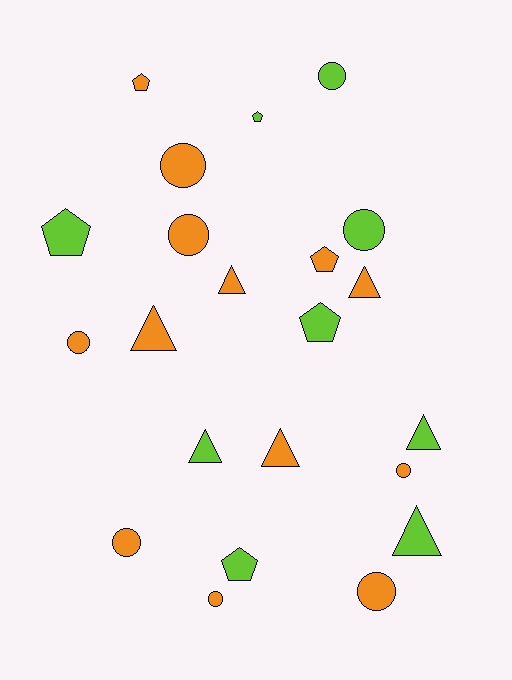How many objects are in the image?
There are 22 objects.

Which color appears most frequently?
Orange, with 13 objects.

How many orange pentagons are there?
There are 2 orange pentagons.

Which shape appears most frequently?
Circle, with 9 objects.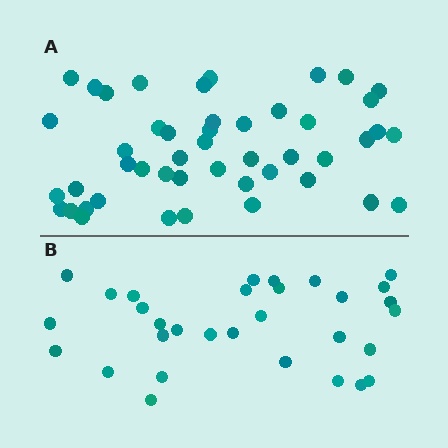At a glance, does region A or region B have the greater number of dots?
Region A (the top region) has more dots.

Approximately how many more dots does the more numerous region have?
Region A has approximately 15 more dots than region B.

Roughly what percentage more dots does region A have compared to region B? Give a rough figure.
About 50% more.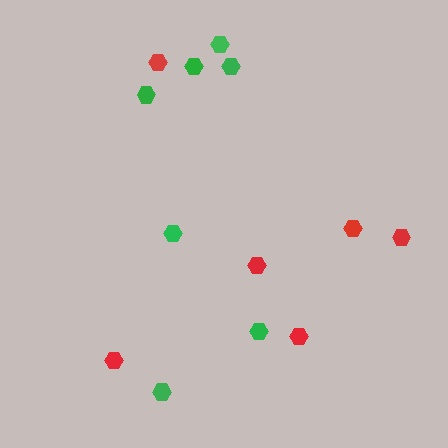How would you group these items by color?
There are 2 groups: one group of green hexagons (7) and one group of red hexagons (6).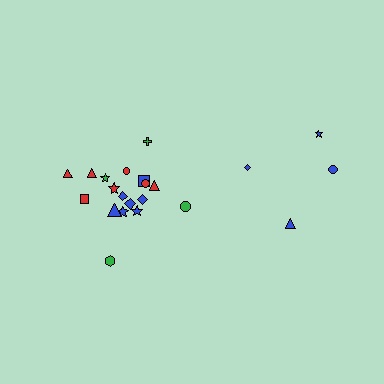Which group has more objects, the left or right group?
The left group.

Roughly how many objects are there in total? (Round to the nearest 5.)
Roughly 20 objects in total.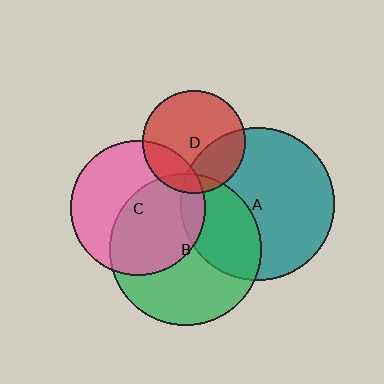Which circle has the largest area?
Circle A (teal).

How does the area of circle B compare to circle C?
Approximately 1.3 times.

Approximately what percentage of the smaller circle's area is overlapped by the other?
Approximately 10%.